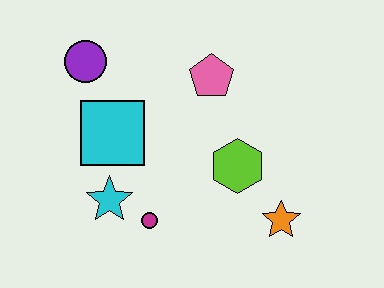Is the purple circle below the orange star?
No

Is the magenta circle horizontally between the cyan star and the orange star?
Yes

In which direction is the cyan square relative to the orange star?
The cyan square is to the left of the orange star.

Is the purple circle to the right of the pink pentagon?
No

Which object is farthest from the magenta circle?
The purple circle is farthest from the magenta circle.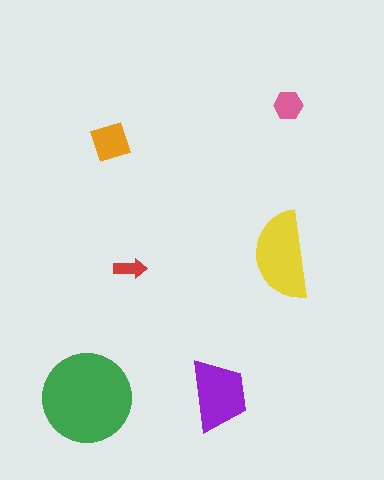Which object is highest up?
The pink hexagon is topmost.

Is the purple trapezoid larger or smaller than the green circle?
Smaller.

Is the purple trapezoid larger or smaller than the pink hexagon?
Larger.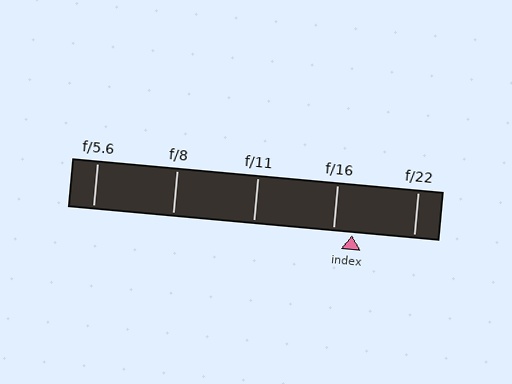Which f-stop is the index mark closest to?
The index mark is closest to f/16.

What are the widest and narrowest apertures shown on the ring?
The widest aperture shown is f/5.6 and the narrowest is f/22.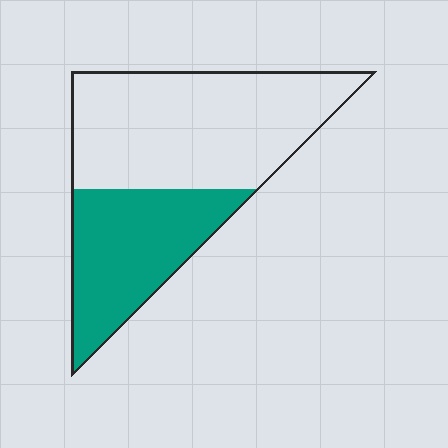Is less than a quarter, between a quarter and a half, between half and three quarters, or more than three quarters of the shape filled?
Between a quarter and a half.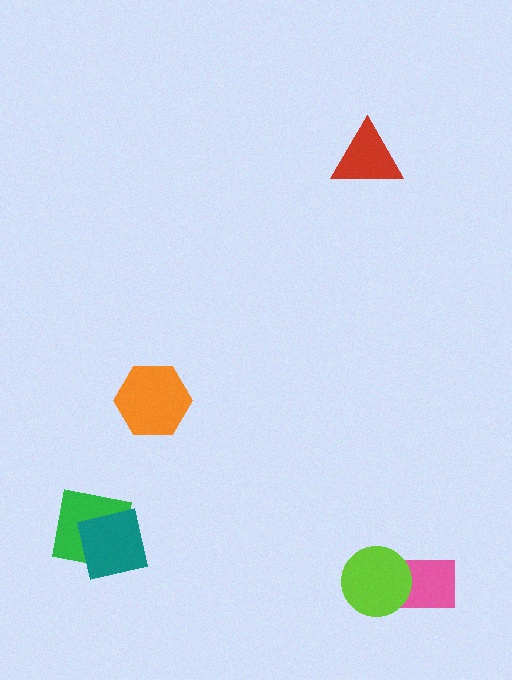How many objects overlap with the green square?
1 object overlaps with the green square.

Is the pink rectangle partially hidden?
Yes, it is partially covered by another shape.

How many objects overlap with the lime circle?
1 object overlaps with the lime circle.